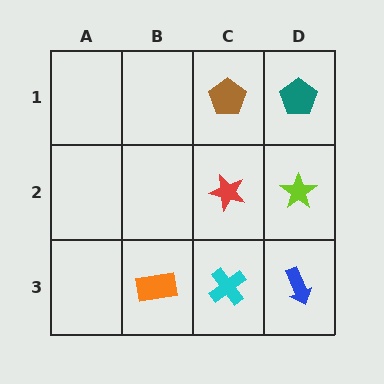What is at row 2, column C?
A red star.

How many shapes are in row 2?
2 shapes.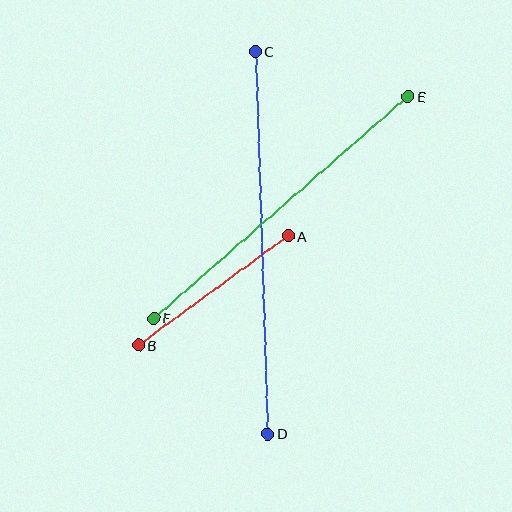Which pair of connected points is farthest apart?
Points C and D are farthest apart.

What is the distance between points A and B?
The distance is approximately 185 pixels.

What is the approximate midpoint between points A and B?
The midpoint is at approximately (213, 291) pixels.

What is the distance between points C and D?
The distance is approximately 382 pixels.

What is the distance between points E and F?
The distance is approximately 338 pixels.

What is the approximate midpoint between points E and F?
The midpoint is at approximately (281, 207) pixels.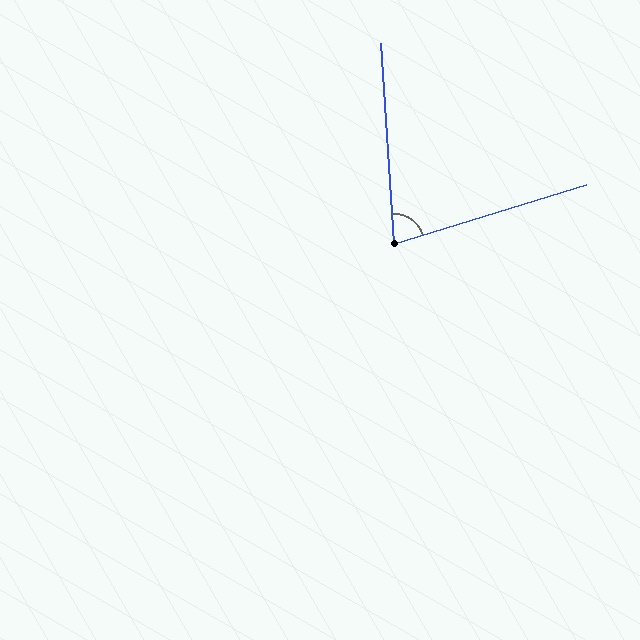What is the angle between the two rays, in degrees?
Approximately 77 degrees.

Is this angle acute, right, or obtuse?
It is acute.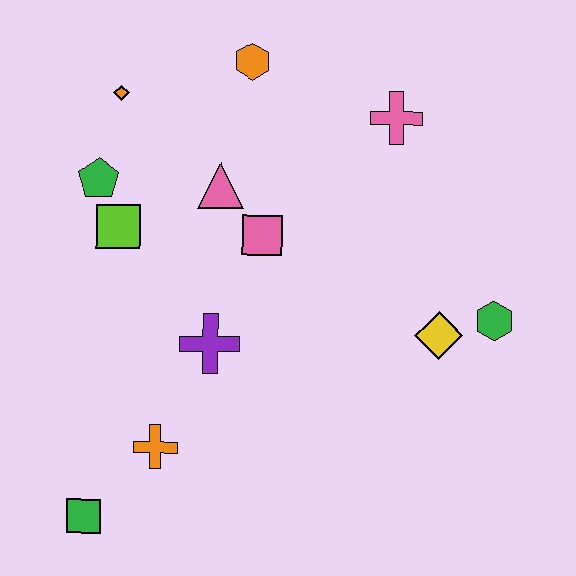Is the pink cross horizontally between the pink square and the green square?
No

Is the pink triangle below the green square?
No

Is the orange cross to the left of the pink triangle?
Yes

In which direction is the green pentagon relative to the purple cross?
The green pentagon is above the purple cross.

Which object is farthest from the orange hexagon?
The green square is farthest from the orange hexagon.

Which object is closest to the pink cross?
The orange hexagon is closest to the pink cross.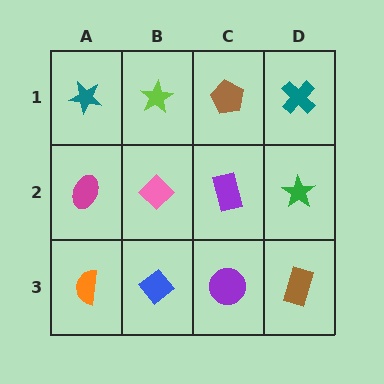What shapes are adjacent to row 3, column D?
A green star (row 2, column D), a purple circle (row 3, column C).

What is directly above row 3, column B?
A pink diamond.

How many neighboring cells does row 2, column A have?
3.